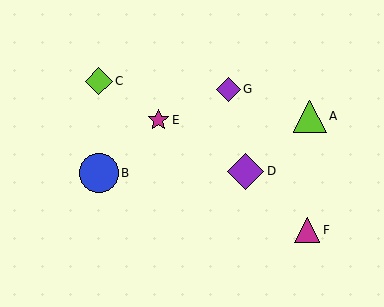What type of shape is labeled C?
Shape C is a lime diamond.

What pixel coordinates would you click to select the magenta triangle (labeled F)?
Click at (307, 230) to select the magenta triangle F.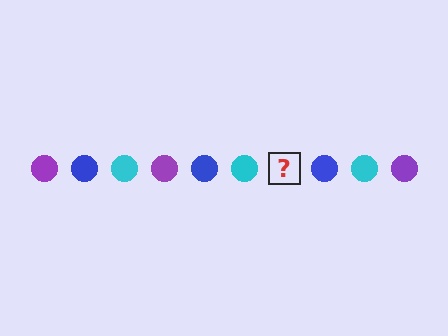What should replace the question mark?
The question mark should be replaced with a purple circle.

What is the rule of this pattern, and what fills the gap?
The rule is that the pattern cycles through purple, blue, cyan circles. The gap should be filled with a purple circle.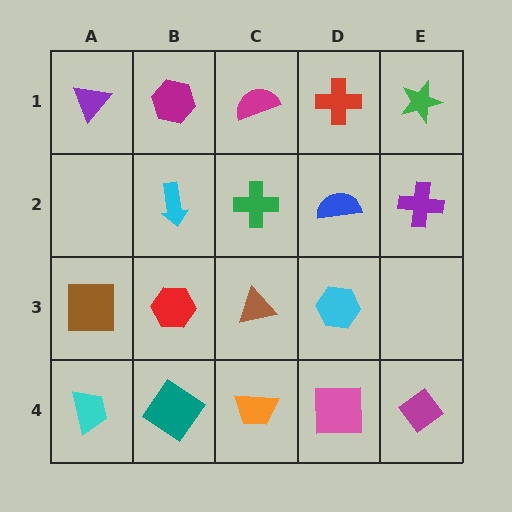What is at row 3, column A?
A brown square.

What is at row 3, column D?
A cyan hexagon.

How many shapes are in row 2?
4 shapes.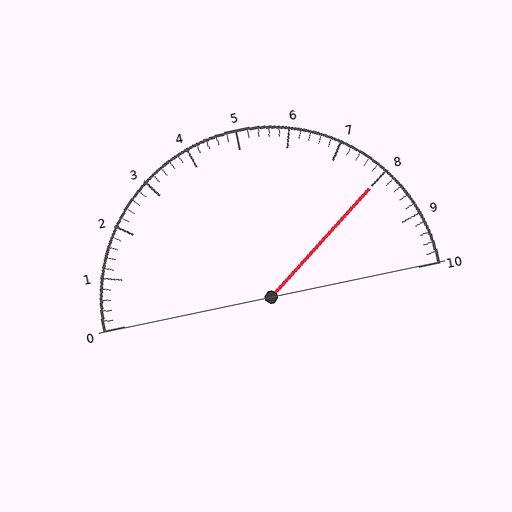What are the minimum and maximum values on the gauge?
The gauge ranges from 0 to 10.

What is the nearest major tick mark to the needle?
The nearest major tick mark is 8.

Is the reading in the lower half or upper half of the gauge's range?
The reading is in the upper half of the range (0 to 10).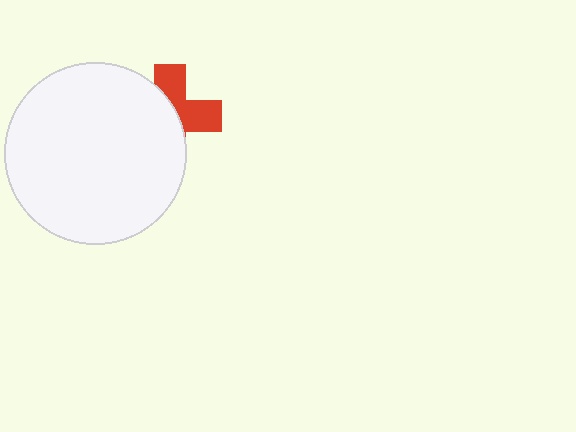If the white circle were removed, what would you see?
You would see the complete red cross.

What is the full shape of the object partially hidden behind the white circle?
The partially hidden object is a red cross.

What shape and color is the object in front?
The object in front is a white circle.